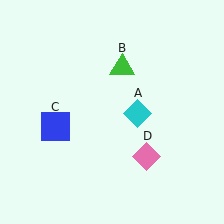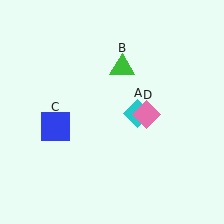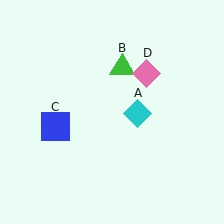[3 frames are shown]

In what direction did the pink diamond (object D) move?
The pink diamond (object D) moved up.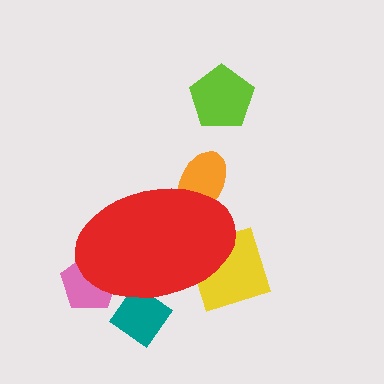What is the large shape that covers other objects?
A red ellipse.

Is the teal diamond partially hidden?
Yes, the teal diamond is partially hidden behind the red ellipse.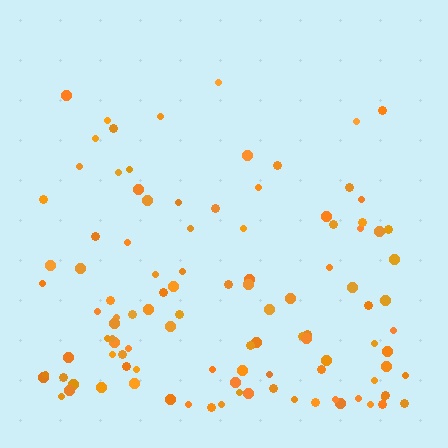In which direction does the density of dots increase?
From top to bottom, with the bottom side densest.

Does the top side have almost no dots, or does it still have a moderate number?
Still a moderate number, just noticeably fewer than the bottom.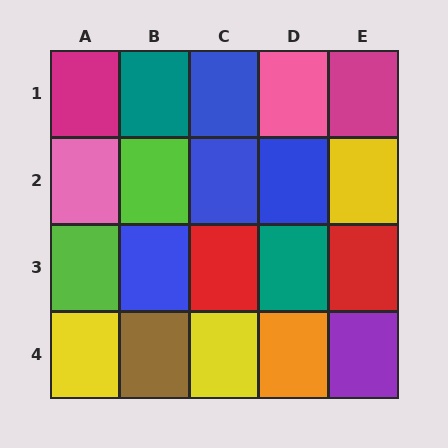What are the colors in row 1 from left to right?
Magenta, teal, blue, pink, magenta.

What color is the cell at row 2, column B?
Lime.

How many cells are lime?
2 cells are lime.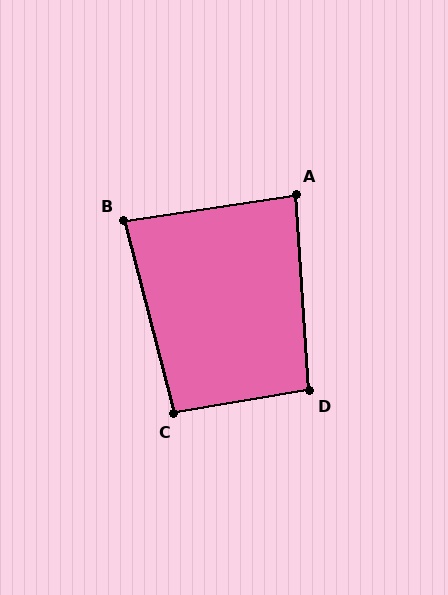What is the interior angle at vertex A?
Approximately 85 degrees (acute).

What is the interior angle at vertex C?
Approximately 95 degrees (obtuse).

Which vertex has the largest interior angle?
D, at approximately 96 degrees.